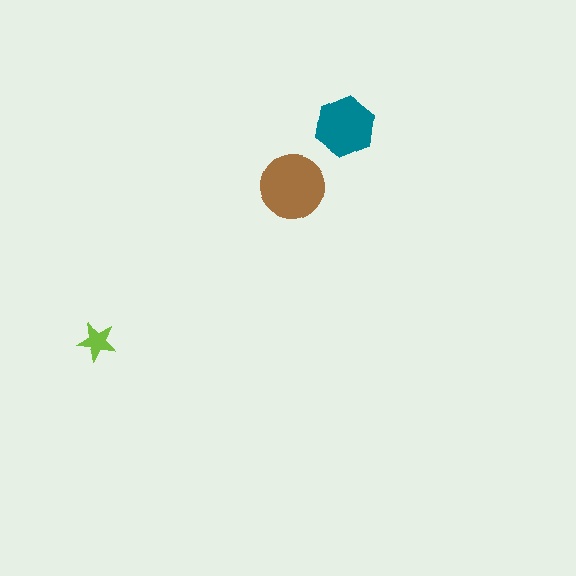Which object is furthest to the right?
The teal hexagon is rightmost.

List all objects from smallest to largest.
The lime star, the teal hexagon, the brown circle.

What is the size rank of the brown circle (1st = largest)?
1st.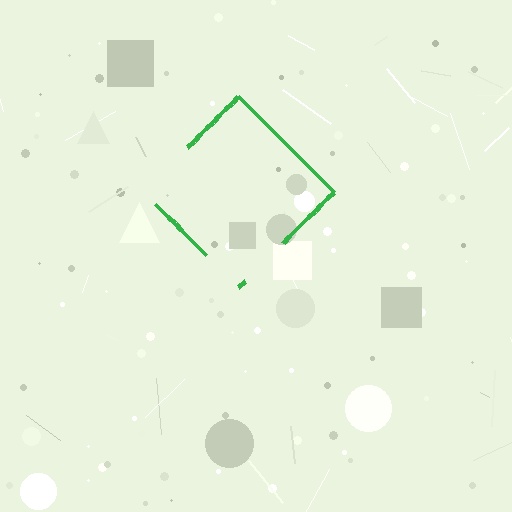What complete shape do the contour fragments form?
The contour fragments form a diamond.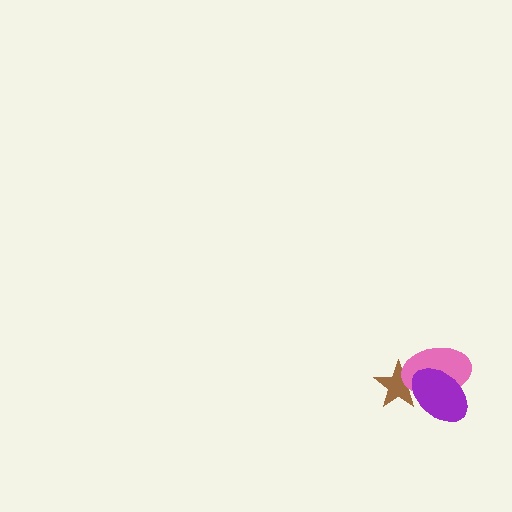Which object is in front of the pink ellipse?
The purple ellipse is in front of the pink ellipse.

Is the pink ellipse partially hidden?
Yes, it is partially covered by another shape.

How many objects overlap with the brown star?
2 objects overlap with the brown star.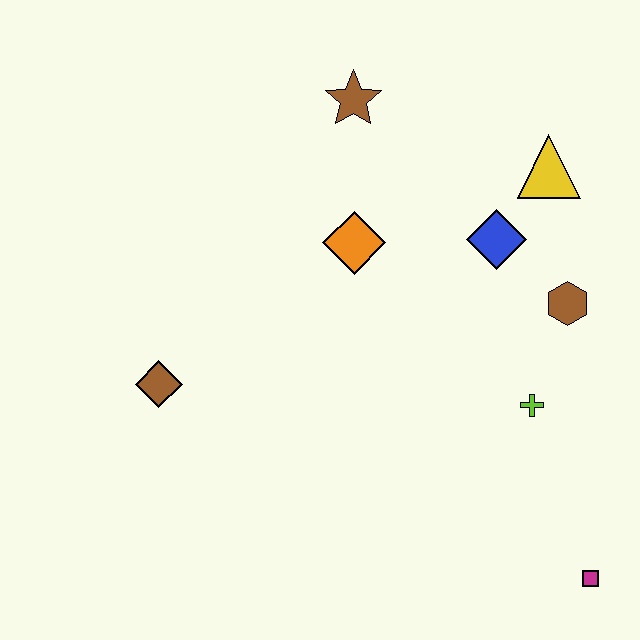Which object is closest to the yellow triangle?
The blue diamond is closest to the yellow triangle.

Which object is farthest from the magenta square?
The brown star is farthest from the magenta square.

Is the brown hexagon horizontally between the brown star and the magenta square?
Yes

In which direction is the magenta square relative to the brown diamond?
The magenta square is to the right of the brown diamond.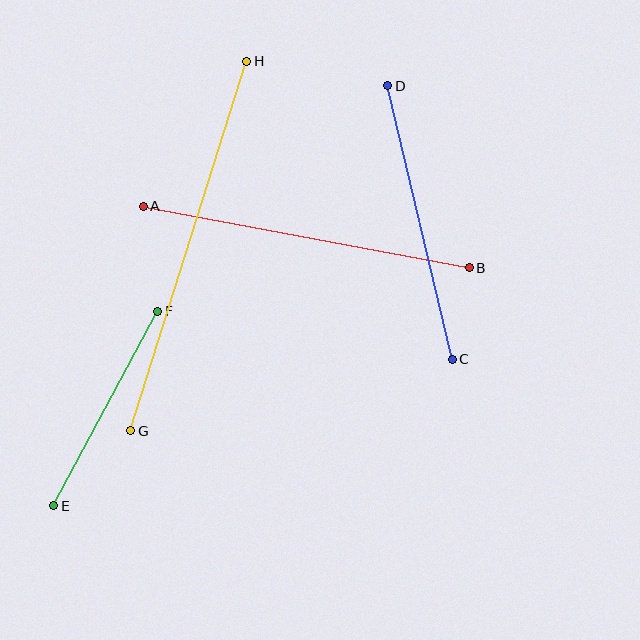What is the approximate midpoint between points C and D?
The midpoint is at approximately (420, 223) pixels.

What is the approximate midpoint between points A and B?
The midpoint is at approximately (306, 237) pixels.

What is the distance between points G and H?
The distance is approximately 387 pixels.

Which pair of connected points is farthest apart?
Points G and H are farthest apart.